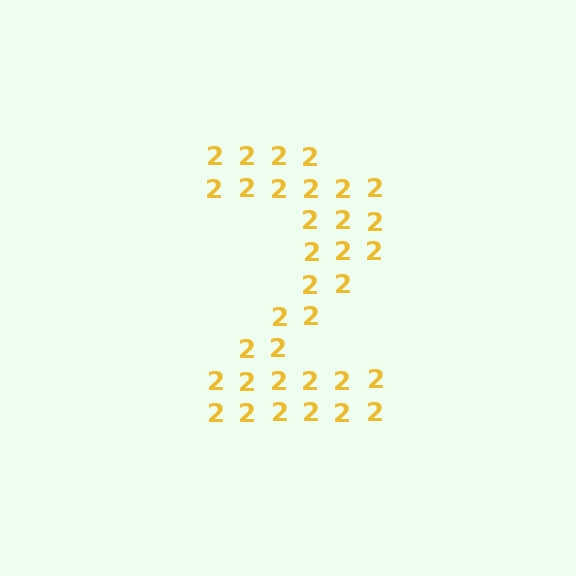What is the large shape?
The large shape is the digit 2.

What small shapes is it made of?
It is made of small digit 2's.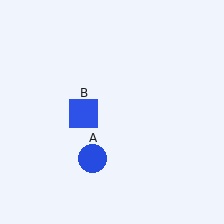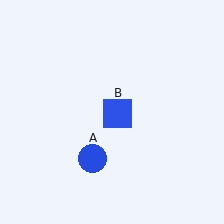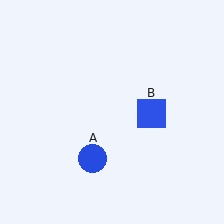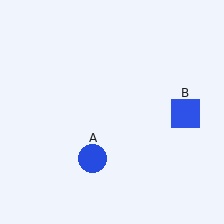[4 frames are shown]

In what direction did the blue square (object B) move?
The blue square (object B) moved right.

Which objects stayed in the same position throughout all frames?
Blue circle (object A) remained stationary.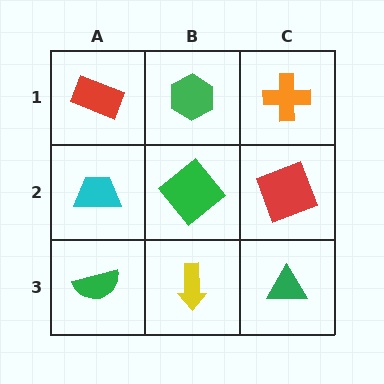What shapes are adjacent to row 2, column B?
A green hexagon (row 1, column B), a yellow arrow (row 3, column B), a cyan trapezoid (row 2, column A), a red square (row 2, column C).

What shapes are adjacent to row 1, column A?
A cyan trapezoid (row 2, column A), a green hexagon (row 1, column B).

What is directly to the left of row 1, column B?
A red rectangle.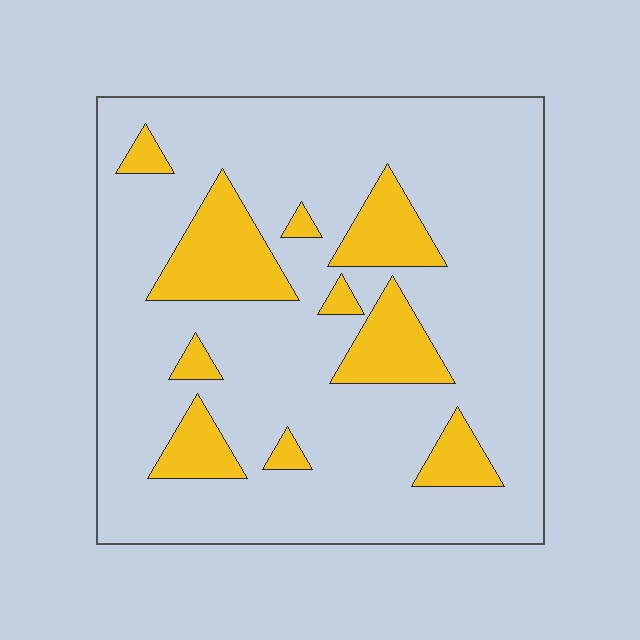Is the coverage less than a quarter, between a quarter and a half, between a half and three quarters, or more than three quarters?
Less than a quarter.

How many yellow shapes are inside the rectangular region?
10.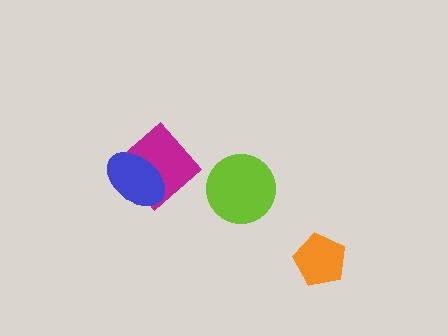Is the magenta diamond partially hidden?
Yes, it is partially covered by another shape.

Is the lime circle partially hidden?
No, no other shape covers it.